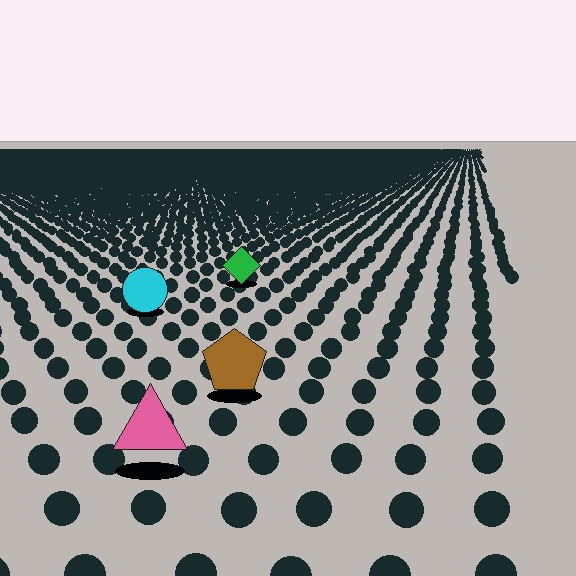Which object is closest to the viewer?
The pink triangle is closest. The texture marks near it are larger and more spread out.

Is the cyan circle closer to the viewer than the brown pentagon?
No. The brown pentagon is closer — you can tell from the texture gradient: the ground texture is coarser near it.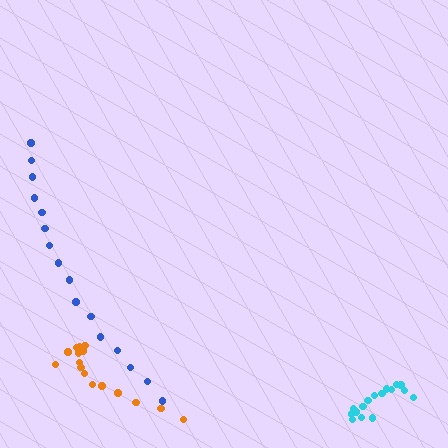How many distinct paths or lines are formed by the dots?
There are 3 distinct paths.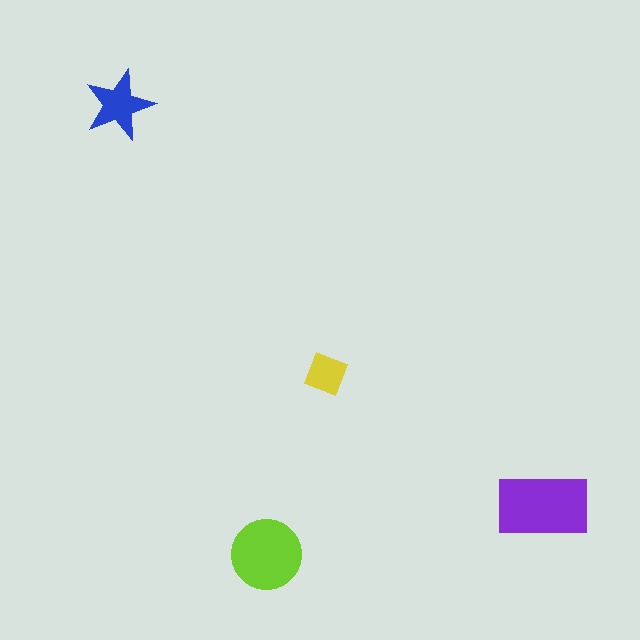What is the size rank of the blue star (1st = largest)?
3rd.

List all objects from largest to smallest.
The purple rectangle, the lime circle, the blue star, the yellow diamond.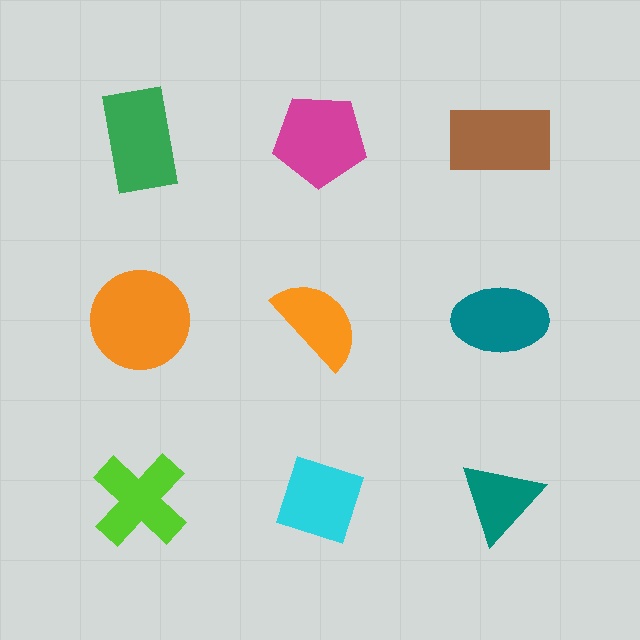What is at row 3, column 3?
A teal triangle.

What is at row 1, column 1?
A green rectangle.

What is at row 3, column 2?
A cyan diamond.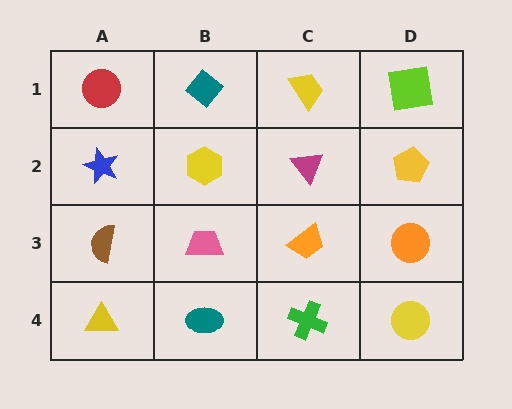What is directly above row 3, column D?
A yellow pentagon.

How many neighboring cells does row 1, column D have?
2.